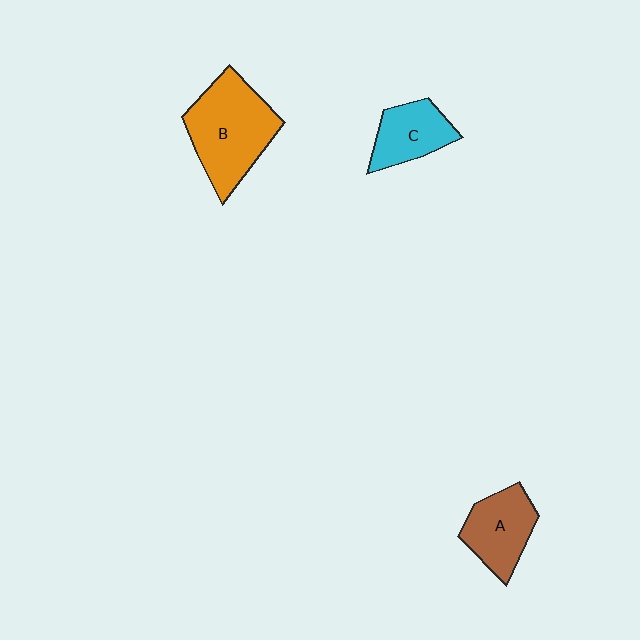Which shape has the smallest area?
Shape C (cyan).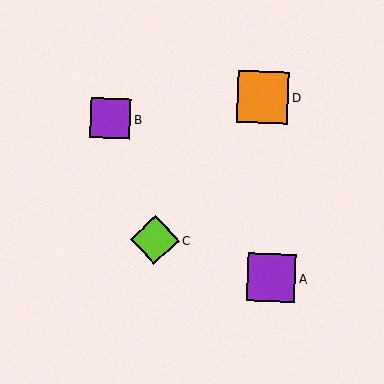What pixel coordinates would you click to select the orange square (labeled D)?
Click at (263, 97) to select the orange square D.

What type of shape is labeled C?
Shape C is a lime diamond.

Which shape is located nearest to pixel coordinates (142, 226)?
The lime diamond (labeled C) at (155, 240) is nearest to that location.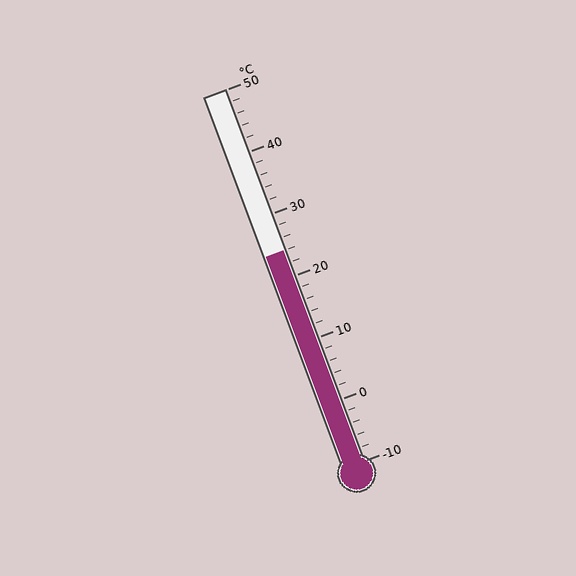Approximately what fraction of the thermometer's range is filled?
The thermometer is filled to approximately 55% of its range.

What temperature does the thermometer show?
The thermometer shows approximately 24°C.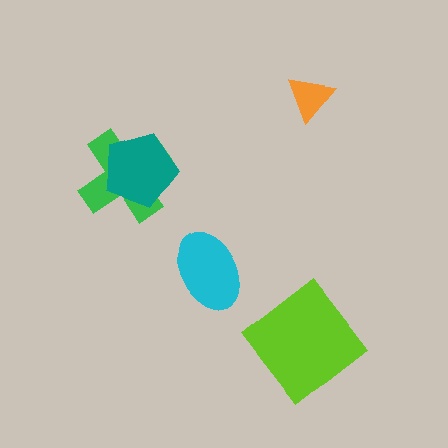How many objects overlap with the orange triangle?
0 objects overlap with the orange triangle.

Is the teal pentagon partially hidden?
No, no other shape covers it.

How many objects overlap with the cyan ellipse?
0 objects overlap with the cyan ellipse.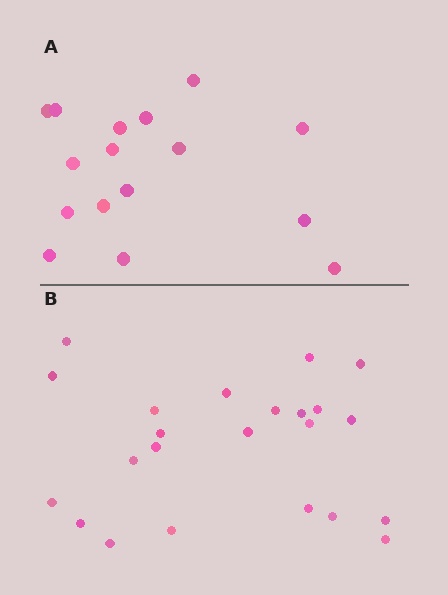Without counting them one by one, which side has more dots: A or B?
Region B (the bottom region) has more dots.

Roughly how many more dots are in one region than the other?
Region B has roughly 8 or so more dots than region A.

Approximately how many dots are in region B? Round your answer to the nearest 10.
About 20 dots. (The exact count is 23, which rounds to 20.)